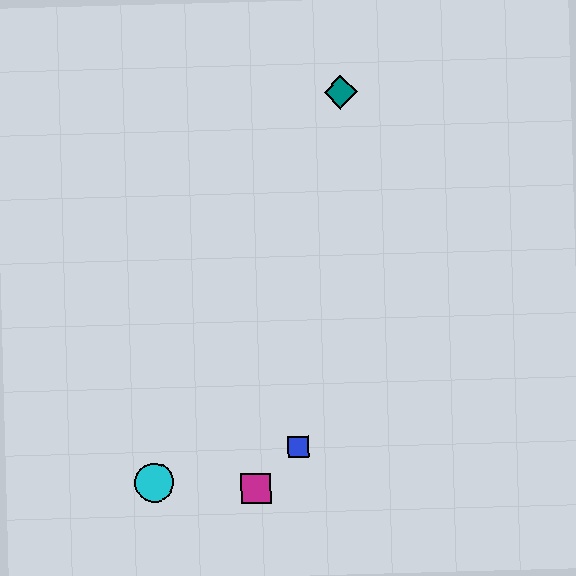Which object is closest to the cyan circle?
The magenta square is closest to the cyan circle.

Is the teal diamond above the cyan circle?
Yes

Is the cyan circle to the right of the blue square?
No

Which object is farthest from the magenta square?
The teal diamond is farthest from the magenta square.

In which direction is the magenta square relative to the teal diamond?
The magenta square is below the teal diamond.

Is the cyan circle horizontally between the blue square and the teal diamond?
No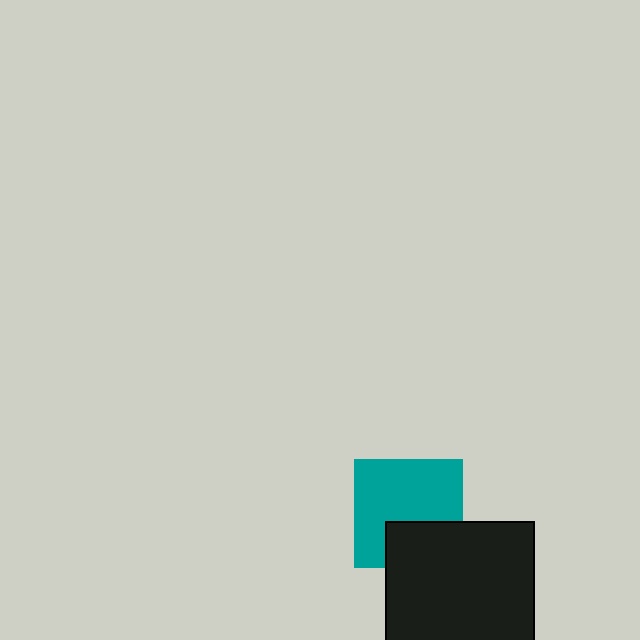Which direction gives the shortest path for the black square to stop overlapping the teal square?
Moving down gives the shortest separation.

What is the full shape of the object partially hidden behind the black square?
The partially hidden object is a teal square.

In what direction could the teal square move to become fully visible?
The teal square could move up. That would shift it out from behind the black square entirely.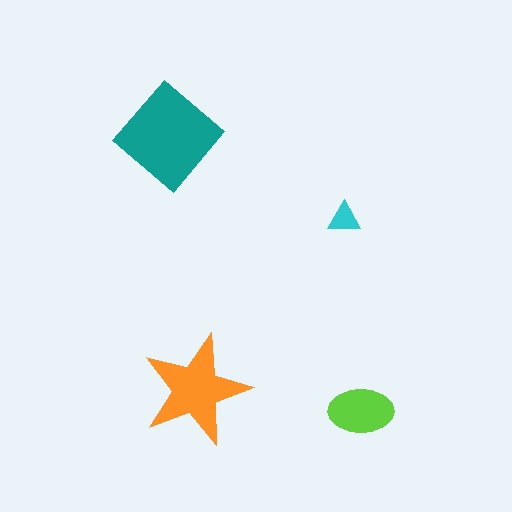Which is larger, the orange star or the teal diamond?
The teal diamond.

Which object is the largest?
The teal diamond.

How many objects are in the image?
There are 4 objects in the image.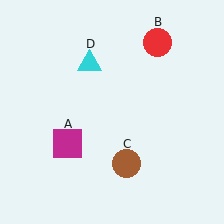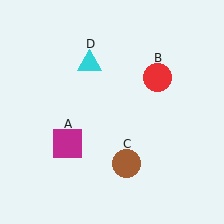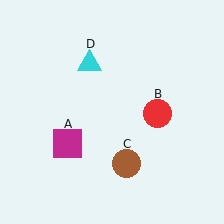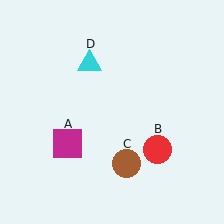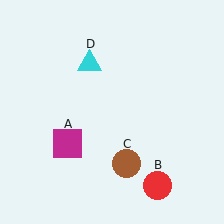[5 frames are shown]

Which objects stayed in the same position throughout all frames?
Magenta square (object A) and brown circle (object C) and cyan triangle (object D) remained stationary.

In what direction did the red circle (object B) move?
The red circle (object B) moved down.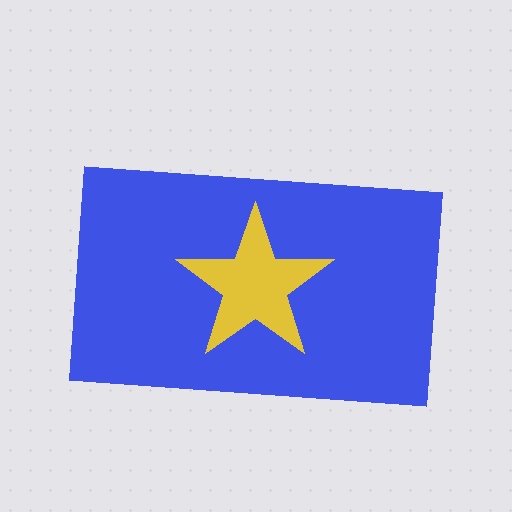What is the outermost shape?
The blue rectangle.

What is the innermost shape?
The yellow star.